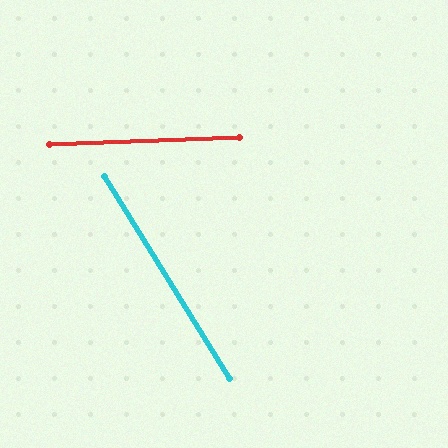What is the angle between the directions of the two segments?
Approximately 60 degrees.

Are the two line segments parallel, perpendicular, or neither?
Neither parallel nor perpendicular — they differ by about 60°.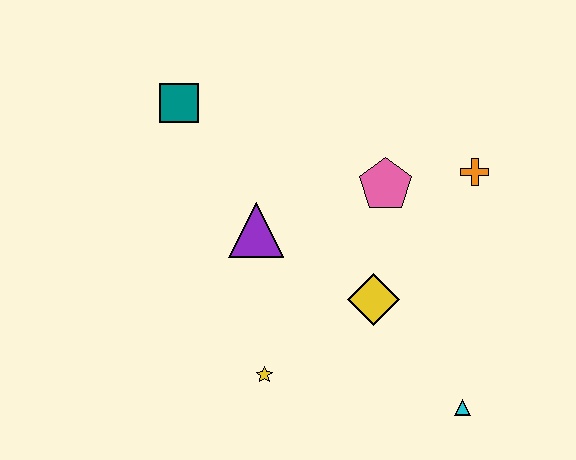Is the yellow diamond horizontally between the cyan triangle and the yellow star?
Yes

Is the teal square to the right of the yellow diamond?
No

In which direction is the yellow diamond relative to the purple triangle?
The yellow diamond is to the right of the purple triangle.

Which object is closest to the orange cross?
The pink pentagon is closest to the orange cross.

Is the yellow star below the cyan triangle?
No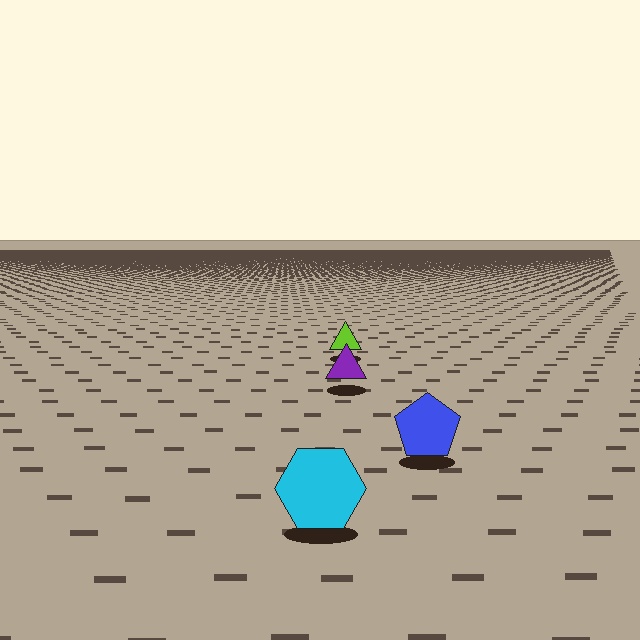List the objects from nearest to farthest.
From nearest to farthest: the cyan hexagon, the blue pentagon, the purple triangle, the lime triangle.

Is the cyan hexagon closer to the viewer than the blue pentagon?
Yes. The cyan hexagon is closer — you can tell from the texture gradient: the ground texture is coarser near it.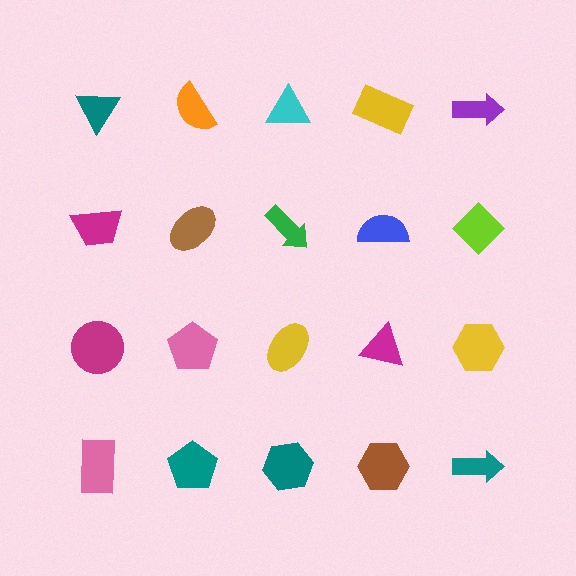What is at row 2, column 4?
A blue semicircle.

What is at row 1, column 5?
A purple arrow.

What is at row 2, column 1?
A magenta trapezoid.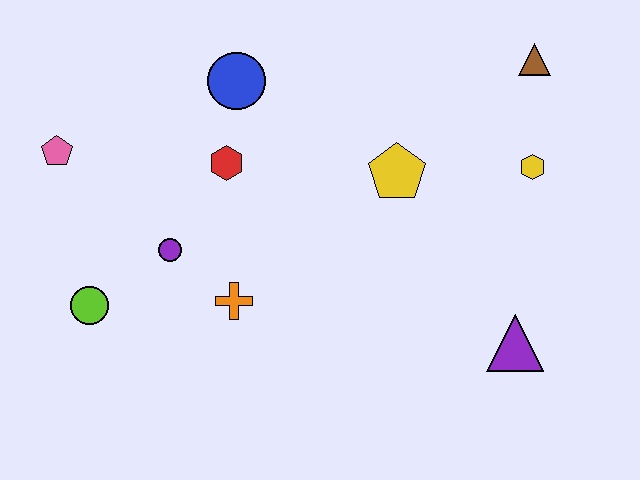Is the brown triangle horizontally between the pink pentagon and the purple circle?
No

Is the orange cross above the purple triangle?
Yes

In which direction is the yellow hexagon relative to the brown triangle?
The yellow hexagon is below the brown triangle.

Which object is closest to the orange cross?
The purple circle is closest to the orange cross.